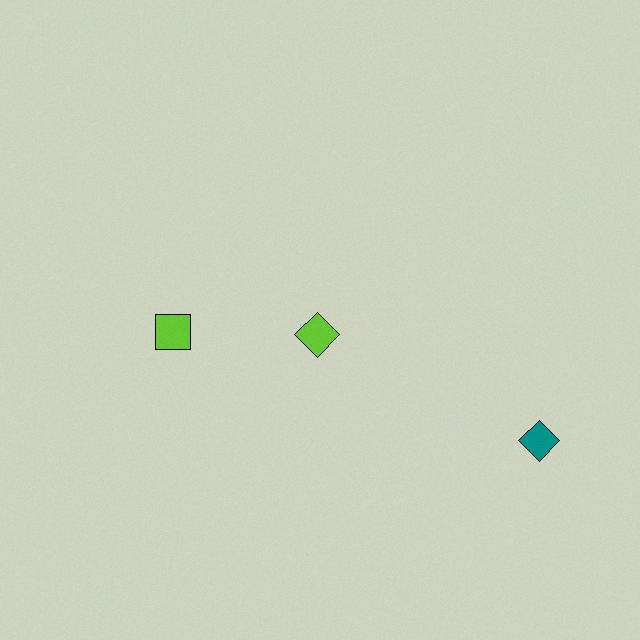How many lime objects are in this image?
There are 2 lime objects.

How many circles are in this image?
There are no circles.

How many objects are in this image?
There are 3 objects.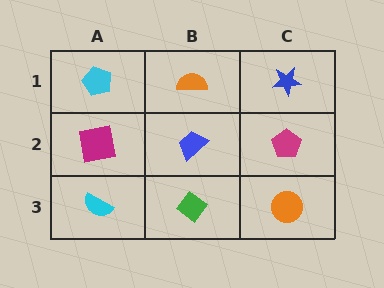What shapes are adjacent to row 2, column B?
An orange semicircle (row 1, column B), a green diamond (row 3, column B), a magenta square (row 2, column A), a magenta pentagon (row 2, column C).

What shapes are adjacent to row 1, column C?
A magenta pentagon (row 2, column C), an orange semicircle (row 1, column B).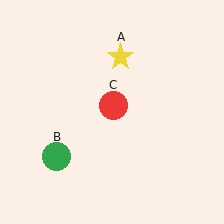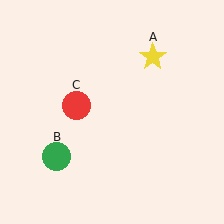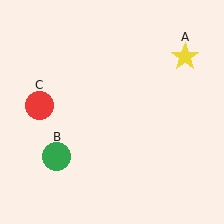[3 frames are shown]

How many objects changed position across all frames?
2 objects changed position: yellow star (object A), red circle (object C).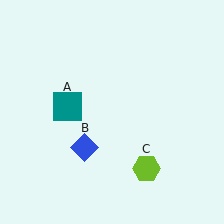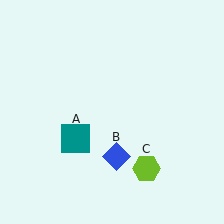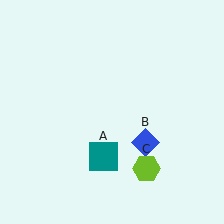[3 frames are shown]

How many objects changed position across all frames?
2 objects changed position: teal square (object A), blue diamond (object B).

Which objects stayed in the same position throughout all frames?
Lime hexagon (object C) remained stationary.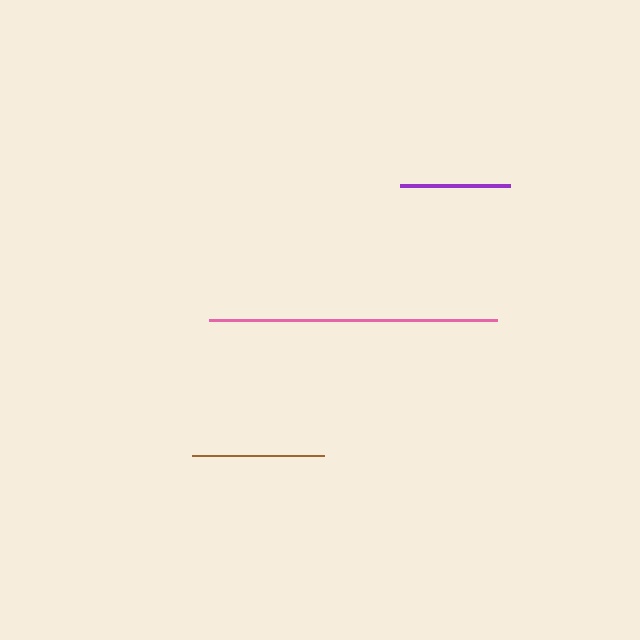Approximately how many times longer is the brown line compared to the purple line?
The brown line is approximately 1.2 times the length of the purple line.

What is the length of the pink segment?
The pink segment is approximately 288 pixels long.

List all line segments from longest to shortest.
From longest to shortest: pink, brown, purple.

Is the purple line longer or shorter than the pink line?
The pink line is longer than the purple line.